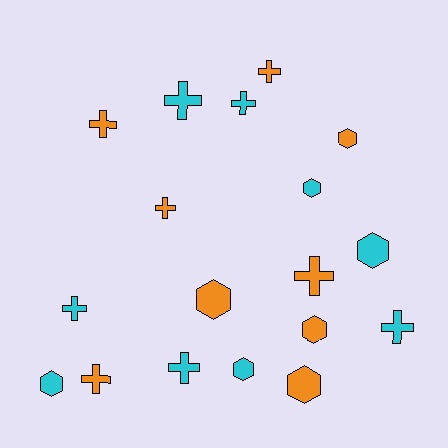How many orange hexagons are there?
There are 4 orange hexagons.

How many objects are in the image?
There are 18 objects.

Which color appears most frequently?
Cyan, with 9 objects.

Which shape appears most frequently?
Cross, with 10 objects.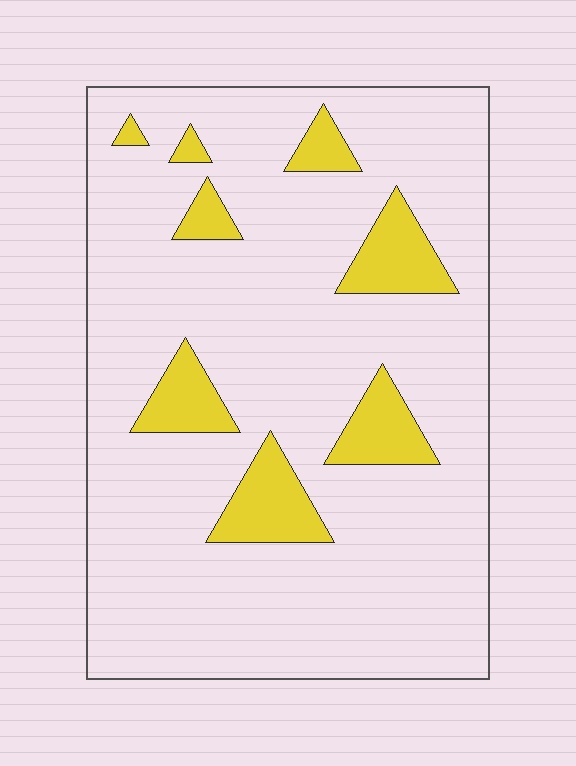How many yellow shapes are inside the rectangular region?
8.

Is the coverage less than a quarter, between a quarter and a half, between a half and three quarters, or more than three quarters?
Less than a quarter.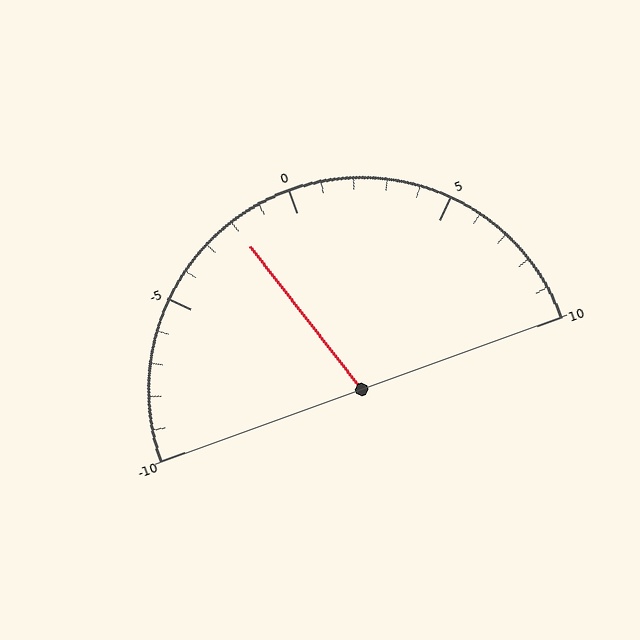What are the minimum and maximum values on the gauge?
The gauge ranges from -10 to 10.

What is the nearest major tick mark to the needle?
The nearest major tick mark is 0.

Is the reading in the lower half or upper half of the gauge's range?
The reading is in the lower half of the range (-10 to 10).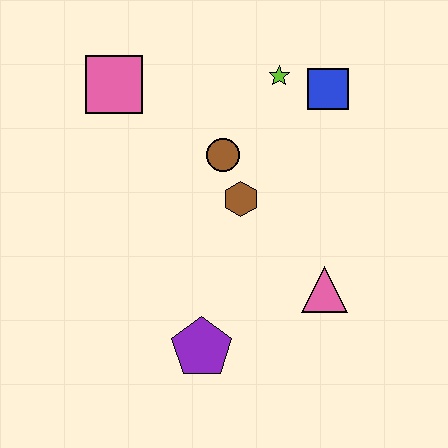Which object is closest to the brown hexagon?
The brown circle is closest to the brown hexagon.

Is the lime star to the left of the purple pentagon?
No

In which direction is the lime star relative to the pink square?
The lime star is to the right of the pink square.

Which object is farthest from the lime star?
The purple pentagon is farthest from the lime star.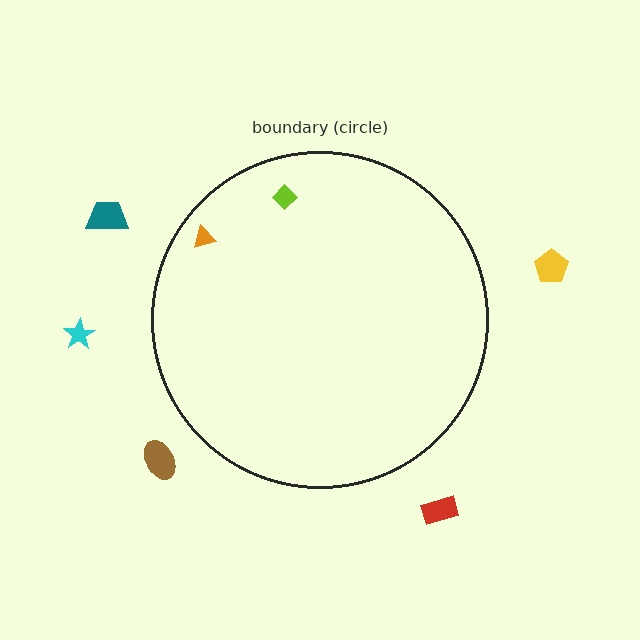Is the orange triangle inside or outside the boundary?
Inside.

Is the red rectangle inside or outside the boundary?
Outside.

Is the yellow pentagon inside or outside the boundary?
Outside.